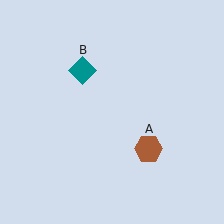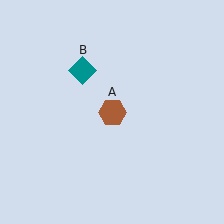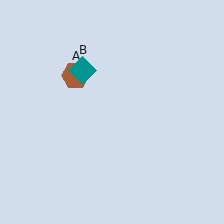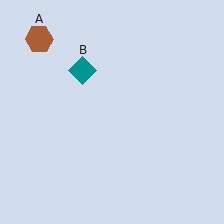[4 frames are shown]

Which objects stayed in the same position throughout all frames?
Teal diamond (object B) remained stationary.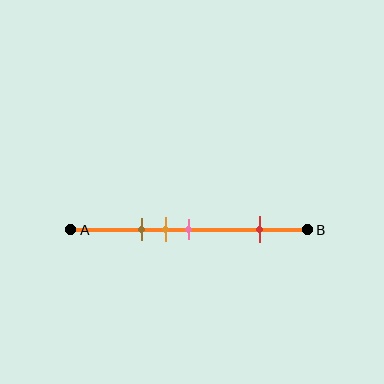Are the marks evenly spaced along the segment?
No, the marks are not evenly spaced.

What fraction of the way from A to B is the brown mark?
The brown mark is approximately 30% (0.3) of the way from A to B.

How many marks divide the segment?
There are 4 marks dividing the segment.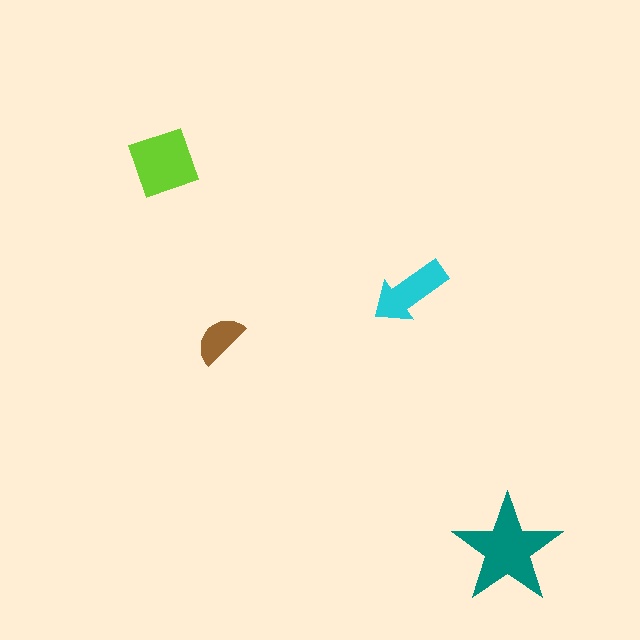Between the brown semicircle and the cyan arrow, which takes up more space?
The cyan arrow.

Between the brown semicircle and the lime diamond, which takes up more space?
The lime diamond.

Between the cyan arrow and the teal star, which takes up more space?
The teal star.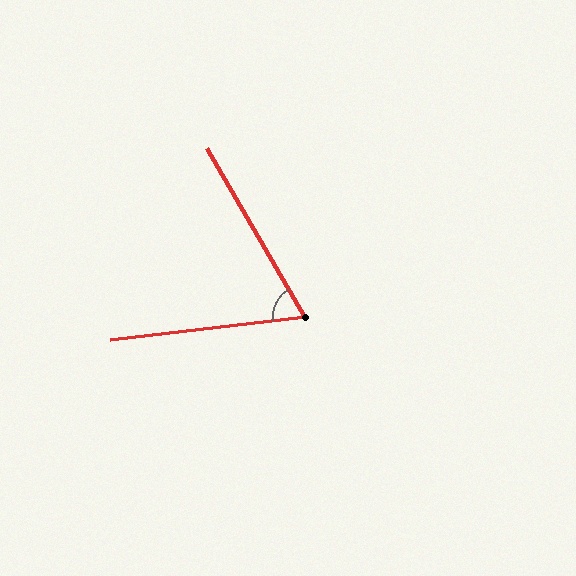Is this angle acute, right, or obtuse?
It is acute.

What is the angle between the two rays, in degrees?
Approximately 67 degrees.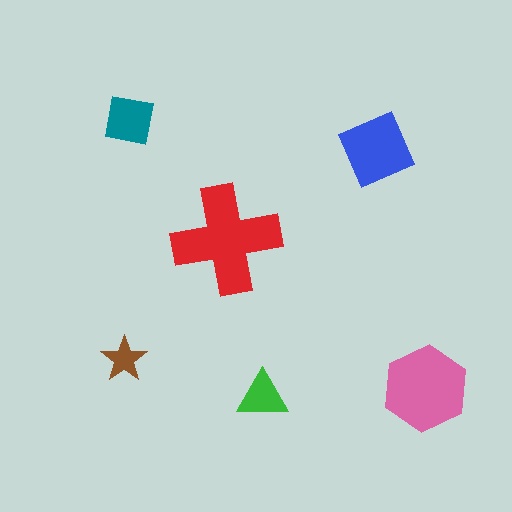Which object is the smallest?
The brown star.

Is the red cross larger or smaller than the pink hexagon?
Larger.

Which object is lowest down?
The green triangle is bottommost.